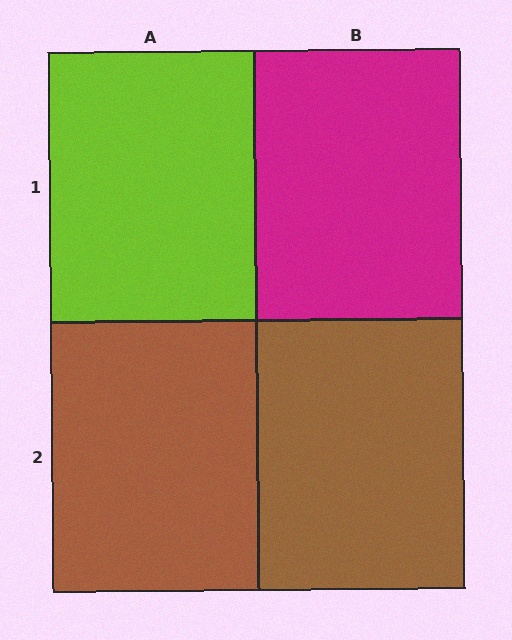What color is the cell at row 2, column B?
Brown.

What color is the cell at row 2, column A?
Brown.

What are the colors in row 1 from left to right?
Lime, magenta.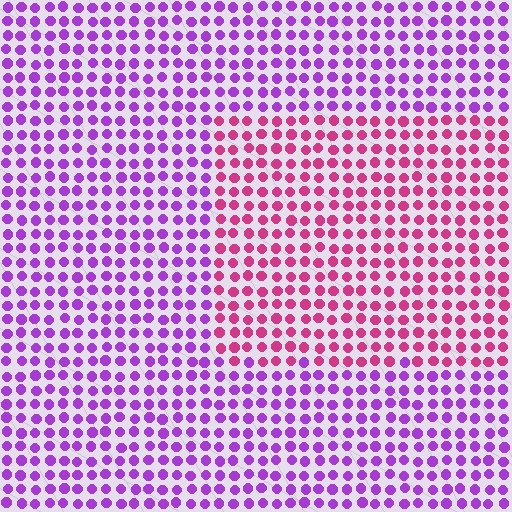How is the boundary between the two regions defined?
The boundary is defined purely by a slight shift in hue (about 46 degrees). Spacing, size, and orientation are identical on both sides.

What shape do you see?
I see a rectangle.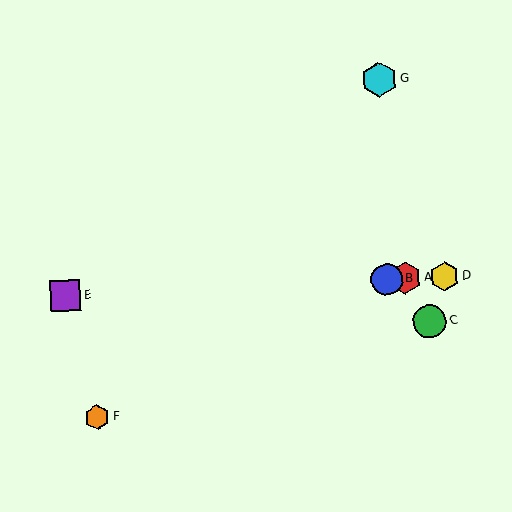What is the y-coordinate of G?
Object G is at y≈80.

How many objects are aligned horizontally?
4 objects (A, B, D, E) are aligned horizontally.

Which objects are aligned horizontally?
Objects A, B, D, E are aligned horizontally.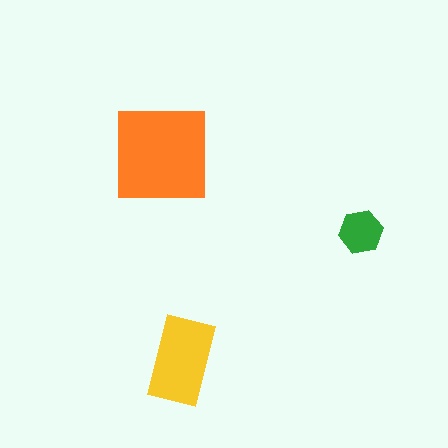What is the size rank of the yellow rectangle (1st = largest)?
2nd.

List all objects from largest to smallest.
The orange square, the yellow rectangle, the green hexagon.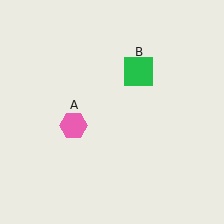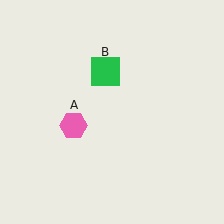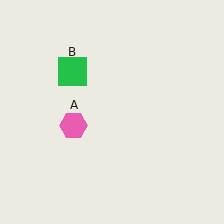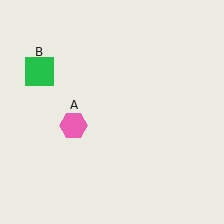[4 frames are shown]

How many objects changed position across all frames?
1 object changed position: green square (object B).